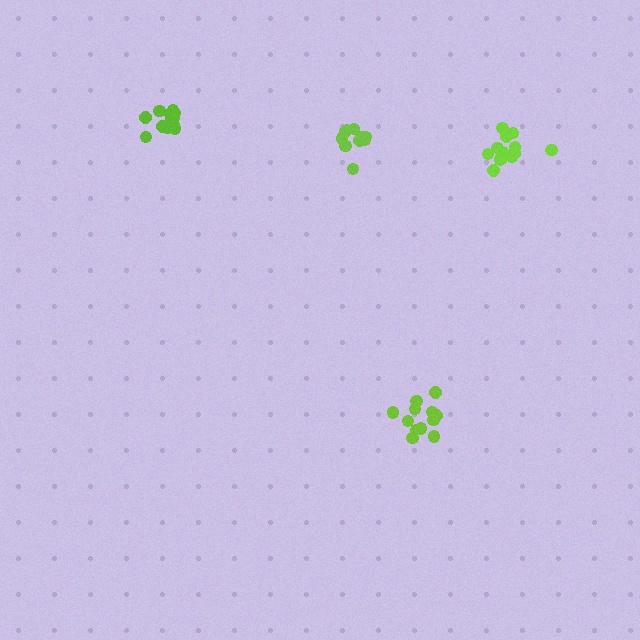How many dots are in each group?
Group 1: 13 dots, Group 2: 14 dots, Group 3: 10 dots, Group 4: 13 dots (50 total).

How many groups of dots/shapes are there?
There are 4 groups.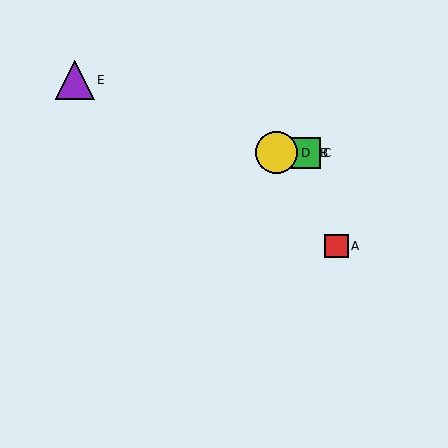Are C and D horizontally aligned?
Yes, both are at y≈153.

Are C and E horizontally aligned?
No, C is at y≈153 and E is at y≈80.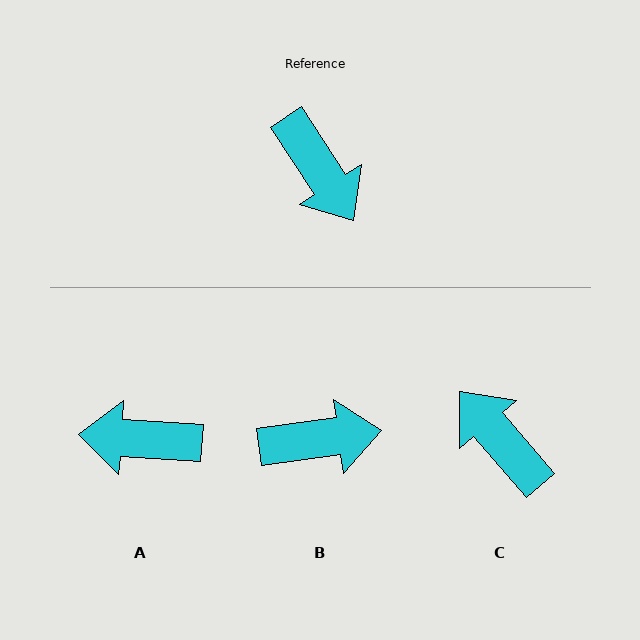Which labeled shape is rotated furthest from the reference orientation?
C, about 173 degrees away.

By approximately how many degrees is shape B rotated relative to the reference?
Approximately 64 degrees counter-clockwise.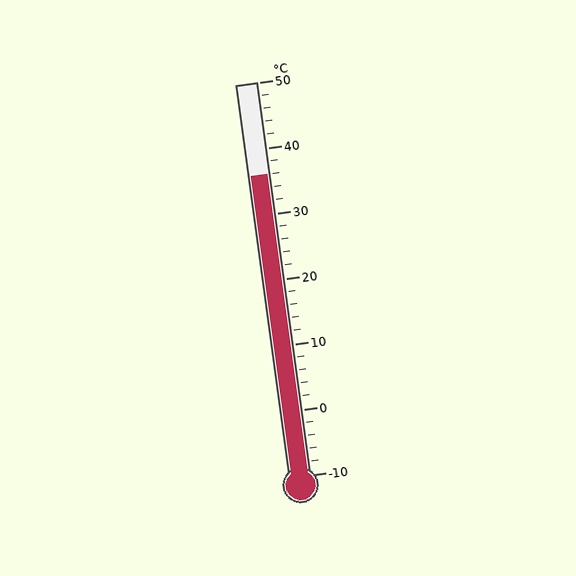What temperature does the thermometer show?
The thermometer shows approximately 36°C.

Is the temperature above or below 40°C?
The temperature is below 40°C.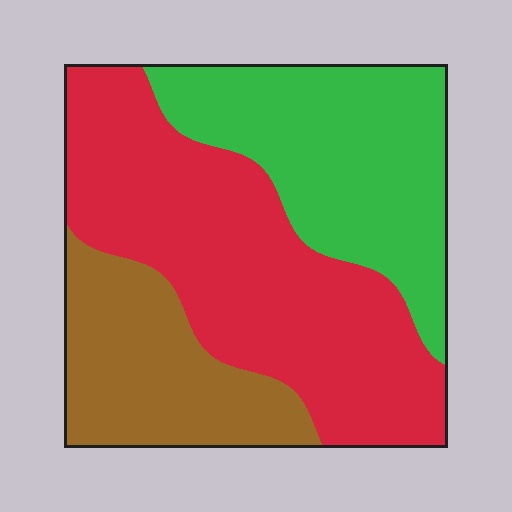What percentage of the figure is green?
Green takes up between a sixth and a third of the figure.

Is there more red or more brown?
Red.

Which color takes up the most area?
Red, at roughly 45%.